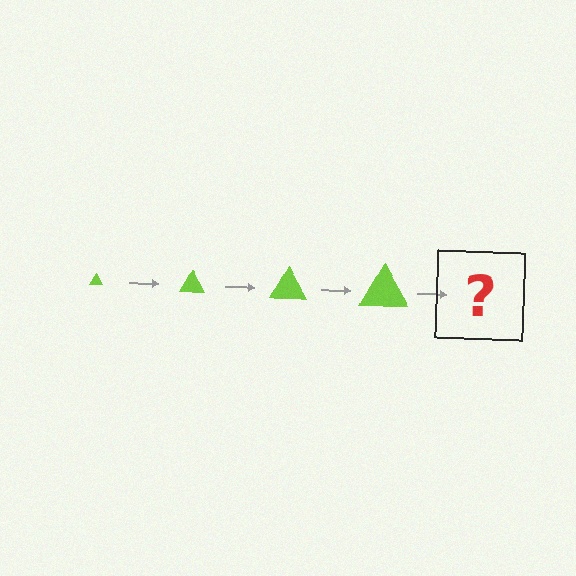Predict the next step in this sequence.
The next step is a lime triangle, larger than the previous one.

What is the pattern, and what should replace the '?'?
The pattern is that the triangle gets progressively larger each step. The '?' should be a lime triangle, larger than the previous one.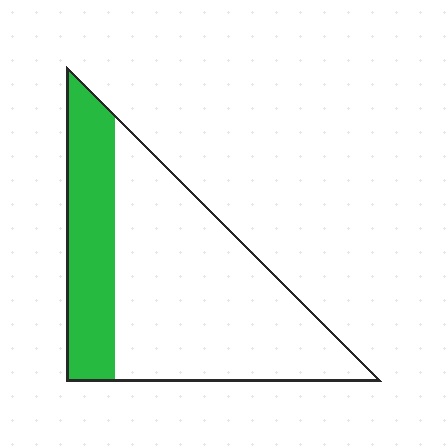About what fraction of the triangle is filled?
About one quarter (1/4).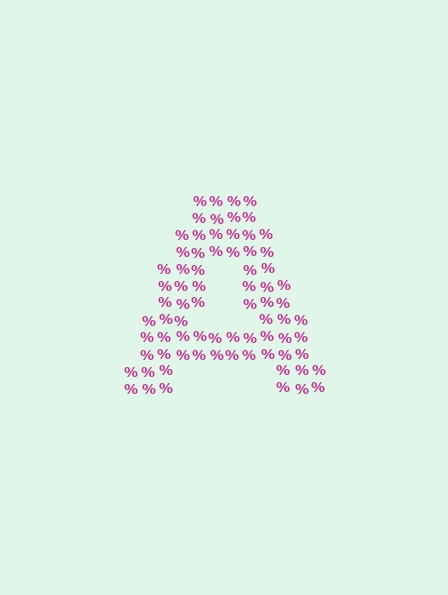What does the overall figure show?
The overall figure shows the letter A.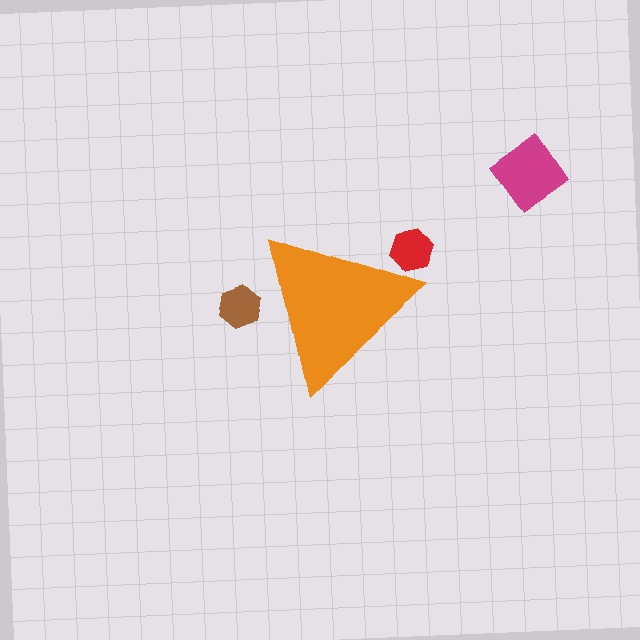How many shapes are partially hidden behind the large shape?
2 shapes are partially hidden.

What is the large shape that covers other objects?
An orange triangle.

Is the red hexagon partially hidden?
Yes, the red hexagon is partially hidden behind the orange triangle.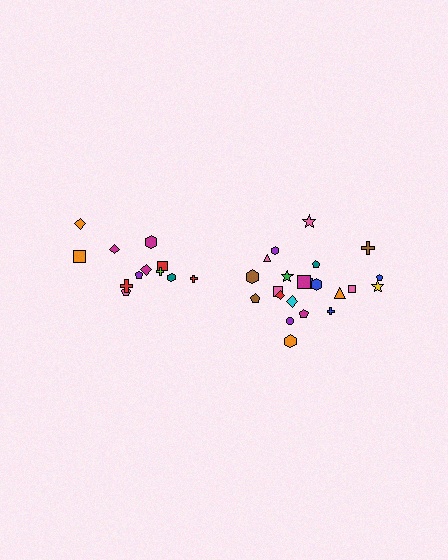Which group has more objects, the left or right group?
The right group.